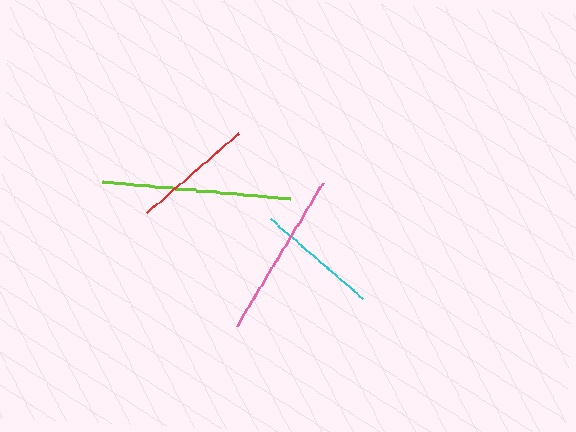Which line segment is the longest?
The lime line is the longest at approximately 188 pixels.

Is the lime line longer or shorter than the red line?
The lime line is longer than the red line.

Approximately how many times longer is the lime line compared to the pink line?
The lime line is approximately 1.1 times the length of the pink line.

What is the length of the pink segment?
The pink segment is approximately 167 pixels long.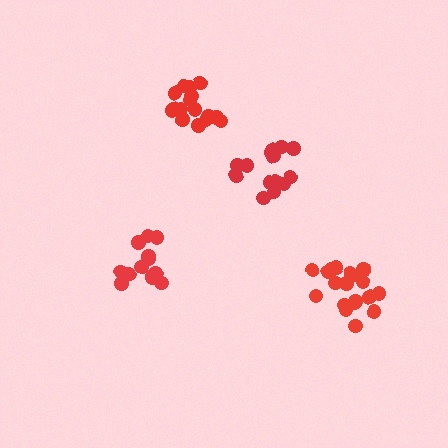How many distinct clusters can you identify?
There are 4 distinct clusters.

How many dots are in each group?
Group 1: 16 dots, Group 2: 19 dots, Group 3: 13 dots, Group 4: 15 dots (63 total).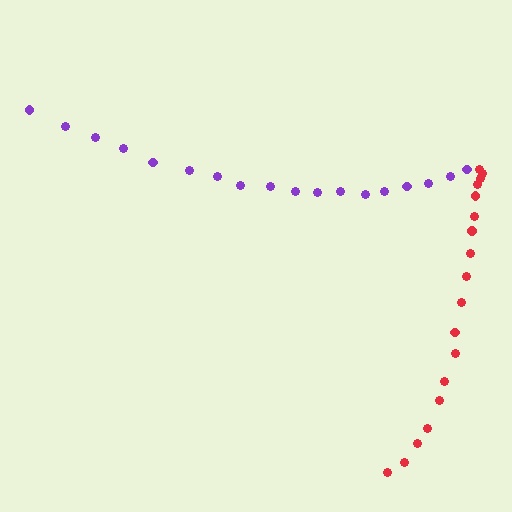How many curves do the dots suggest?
There are 2 distinct paths.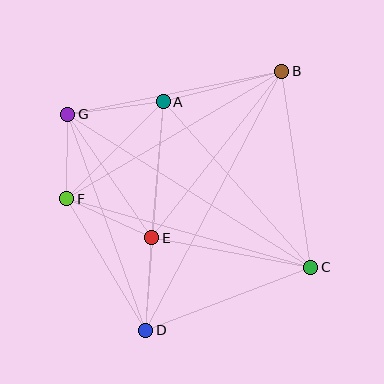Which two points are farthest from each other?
Points B and D are farthest from each other.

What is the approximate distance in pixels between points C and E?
The distance between C and E is approximately 162 pixels.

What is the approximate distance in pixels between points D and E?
The distance between D and E is approximately 93 pixels.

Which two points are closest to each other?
Points F and G are closest to each other.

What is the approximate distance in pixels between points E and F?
The distance between E and F is approximately 94 pixels.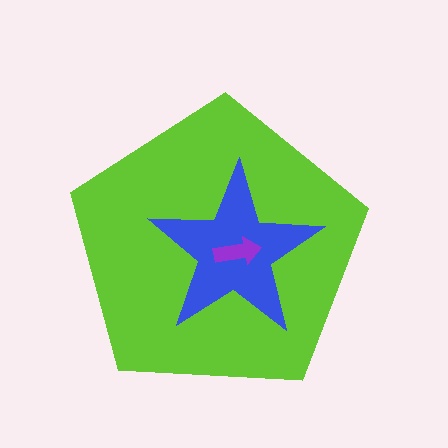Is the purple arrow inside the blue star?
Yes.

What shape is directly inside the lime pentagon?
The blue star.